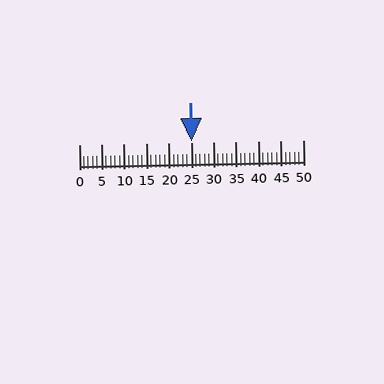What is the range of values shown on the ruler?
The ruler shows values from 0 to 50.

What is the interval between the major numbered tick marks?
The major tick marks are spaced 5 units apart.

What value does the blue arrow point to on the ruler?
The blue arrow points to approximately 25.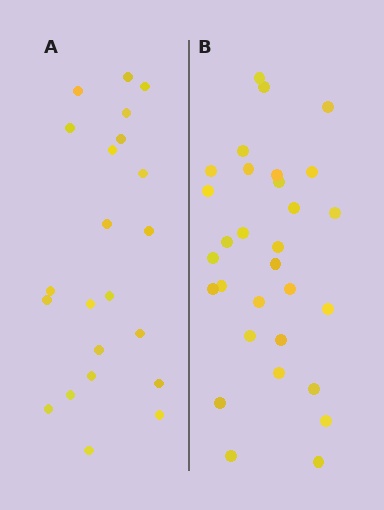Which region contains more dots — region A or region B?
Region B (the right region) has more dots.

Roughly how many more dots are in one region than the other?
Region B has roughly 8 or so more dots than region A.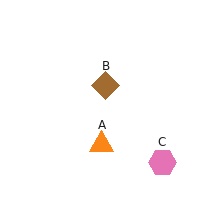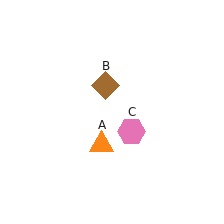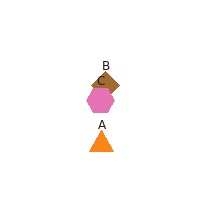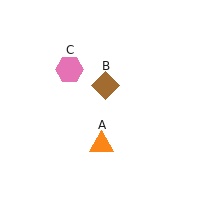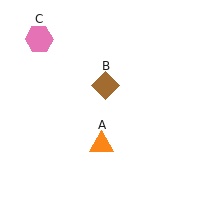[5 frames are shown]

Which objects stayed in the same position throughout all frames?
Orange triangle (object A) and brown diamond (object B) remained stationary.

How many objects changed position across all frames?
1 object changed position: pink hexagon (object C).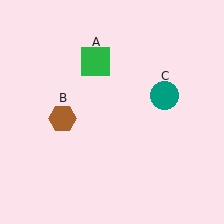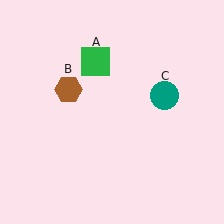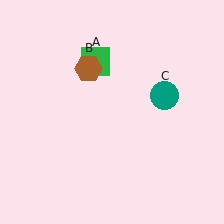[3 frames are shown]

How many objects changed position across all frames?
1 object changed position: brown hexagon (object B).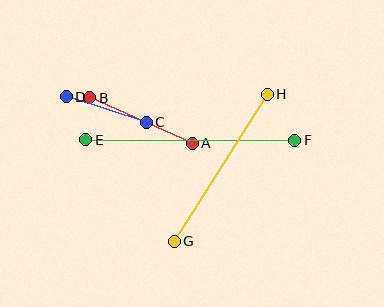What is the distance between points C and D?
The distance is approximately 84 pixels.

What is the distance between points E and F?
The distance is approximately 209 pixels.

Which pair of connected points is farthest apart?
Points E and F are farthest apart.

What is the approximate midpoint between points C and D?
The midpoint is at approximately (106, 109) pixels.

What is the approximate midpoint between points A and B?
The midpoint is at approximately (141, 120) pixels.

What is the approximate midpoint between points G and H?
The midpoint is at approximately (221, 168) pixels.